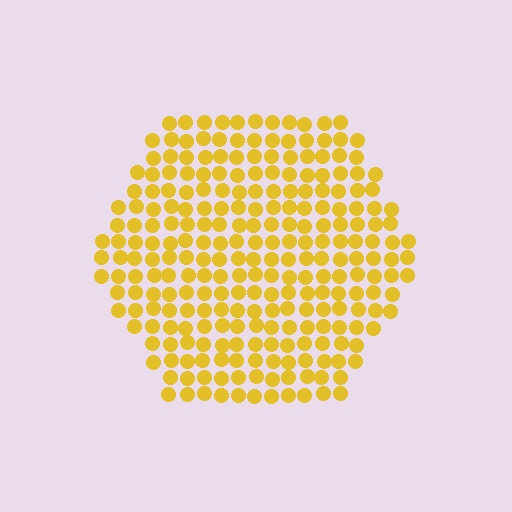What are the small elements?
The small elements are circles.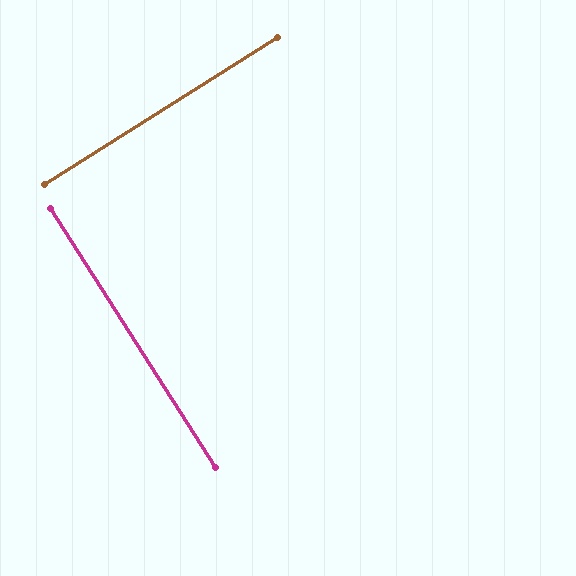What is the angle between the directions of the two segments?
Approximately 90 degrees.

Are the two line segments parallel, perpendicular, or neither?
Perpendicular — they meet at approximately 90°.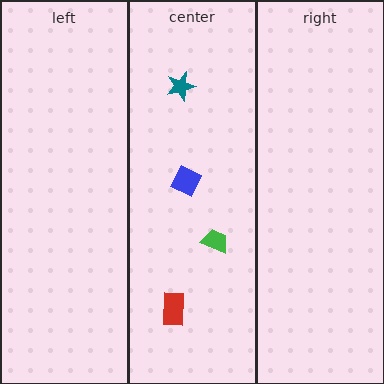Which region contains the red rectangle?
The center region.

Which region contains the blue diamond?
The center region.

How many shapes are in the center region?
4.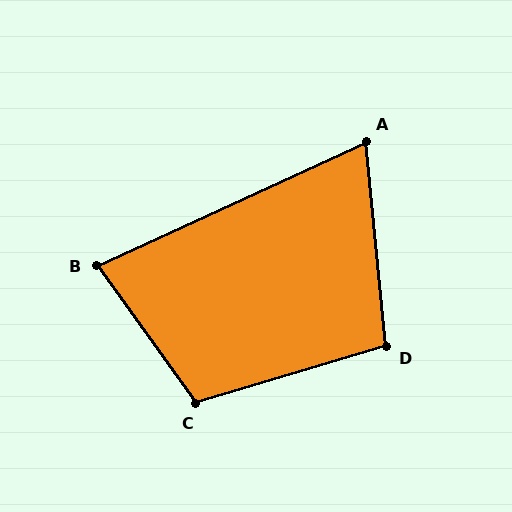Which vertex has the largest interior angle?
C, at approximately 109 degrees.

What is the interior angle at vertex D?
Approximately 101 degrees (obtuse).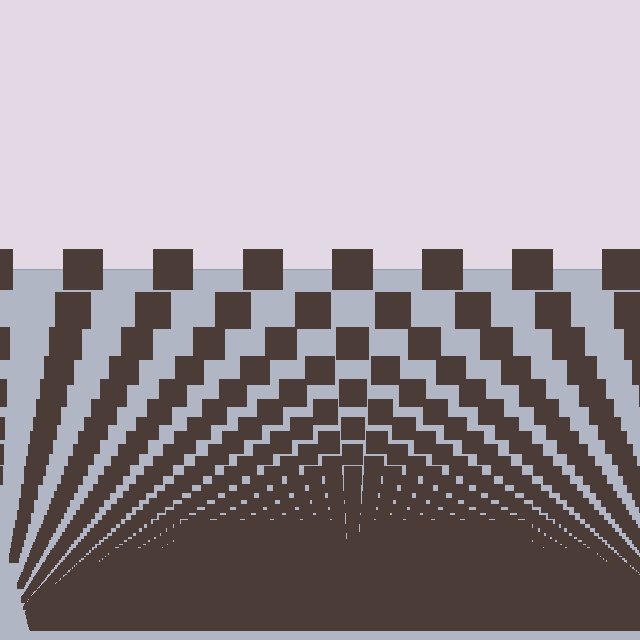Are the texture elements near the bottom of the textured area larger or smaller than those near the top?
Smaller. The gradient is inverted — elements near the bottom are smaller and denser.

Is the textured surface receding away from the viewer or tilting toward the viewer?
The surface appears to tilt toward the viewer. Texture elements get larger and sparser toward the top.